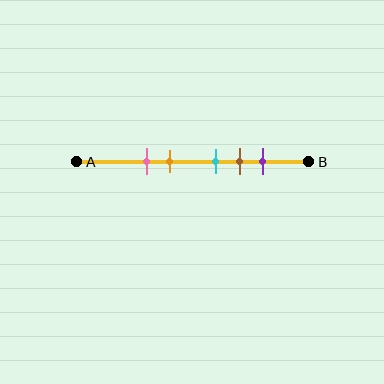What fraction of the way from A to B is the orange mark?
The orange mark is approximately 40% (0.4) of the way from A to B.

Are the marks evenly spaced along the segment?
No, the marks are not evenly spaced.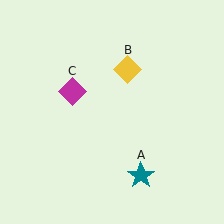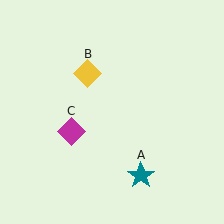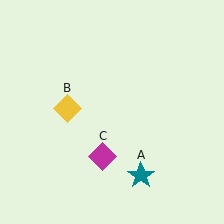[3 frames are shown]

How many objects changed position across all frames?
2 objects changed position: yellow diamond (object B), magenta diamond (object C).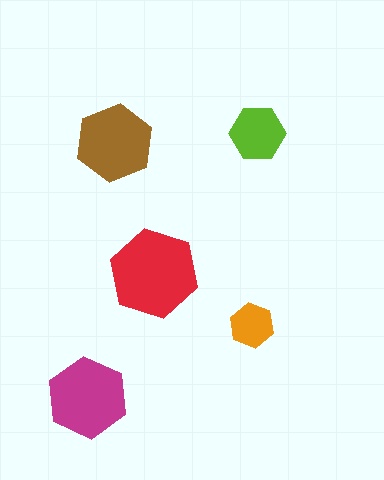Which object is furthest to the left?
The magenta hexagon is leftmost.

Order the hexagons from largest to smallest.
the red one, the magenta one, the brown one, the lime one, the orange one.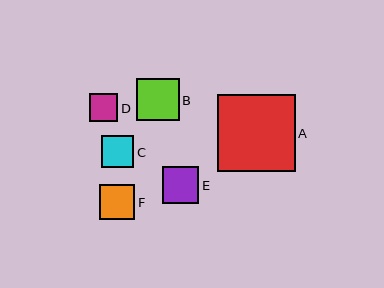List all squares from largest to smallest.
From largest to smallest: A, B, E, F, C, D.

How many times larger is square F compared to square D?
Square F is approximately 1.3 times the size of square D.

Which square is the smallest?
Square D is the smallest with a size of approximately 28 pixels.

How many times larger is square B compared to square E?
Square B is approximately 1.1 times the size of square E.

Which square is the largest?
Square A is the largest with a size of approximately 77 pixels.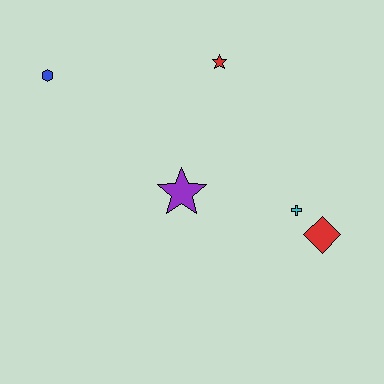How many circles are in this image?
There are no circles.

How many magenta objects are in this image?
There are no magenta objects.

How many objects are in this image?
There are 5 objects.